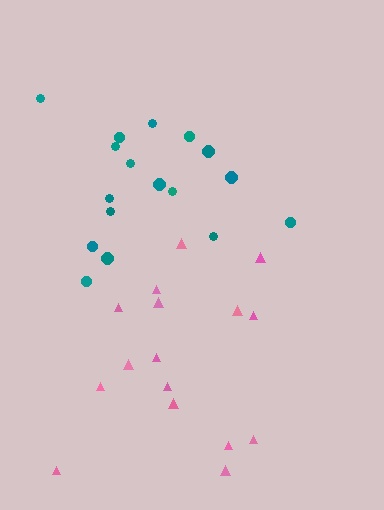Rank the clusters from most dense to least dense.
teal, pink.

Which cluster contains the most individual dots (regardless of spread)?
Teal (17).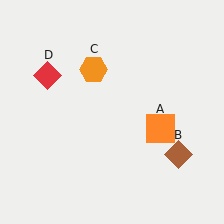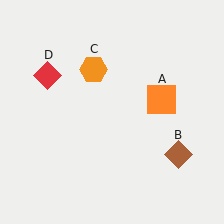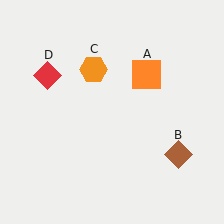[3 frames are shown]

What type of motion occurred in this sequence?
The orange square (object A) rotated counterclockwise around the center of the scene.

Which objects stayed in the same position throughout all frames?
Brown diamond (object B) and orange hexagon (object C) and red diamond (object D) remained stationary.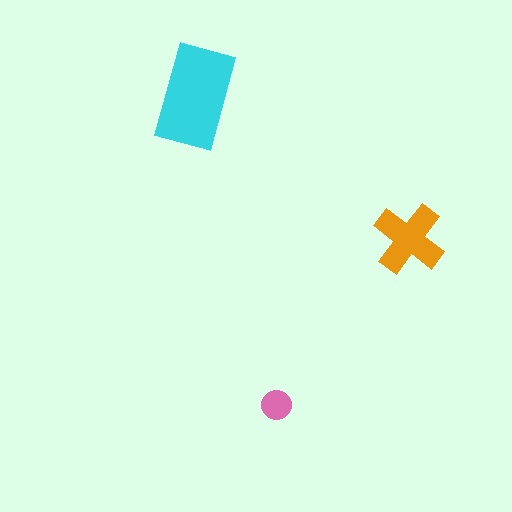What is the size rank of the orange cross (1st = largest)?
2nd.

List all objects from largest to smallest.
The cyan rectangle, the orange cross, the pink circle.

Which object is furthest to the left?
The cyan rectangle is leftmost.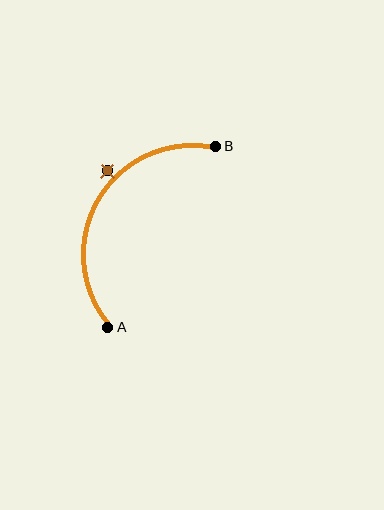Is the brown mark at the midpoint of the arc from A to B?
No — the brown mark does not lie on the arc at all. It sits slightly outside the curve.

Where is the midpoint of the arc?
The arc midpoint is the point on the curve farthest from the straight line joining A and B. It sits to the left of that line.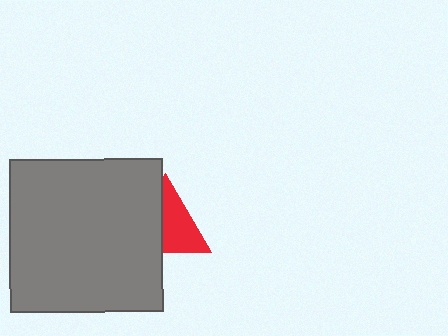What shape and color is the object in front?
The object in front is a gray square.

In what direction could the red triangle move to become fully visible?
The red triangle could move right. That would shift it out from behind the gray square entirely.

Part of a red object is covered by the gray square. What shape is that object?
It is a triangle.